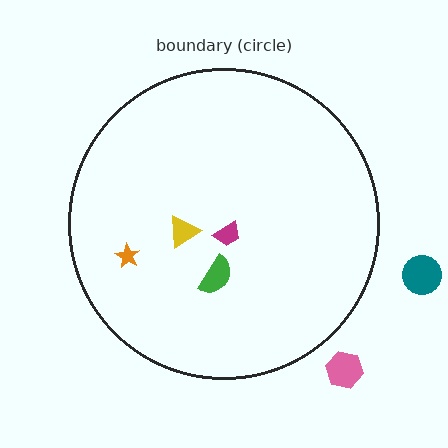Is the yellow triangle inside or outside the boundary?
Inside.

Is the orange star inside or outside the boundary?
Inside.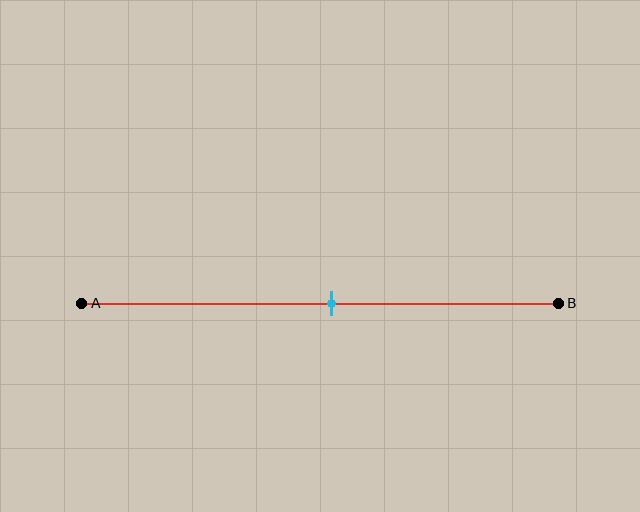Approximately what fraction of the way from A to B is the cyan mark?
The cyan mark is approximately 50% of the way from A to B.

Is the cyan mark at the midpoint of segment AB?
Yes, the mark is approximately at the midpoint.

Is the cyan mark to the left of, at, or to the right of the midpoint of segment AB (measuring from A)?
The cyan mark is approximately at the midpoint of segment AB.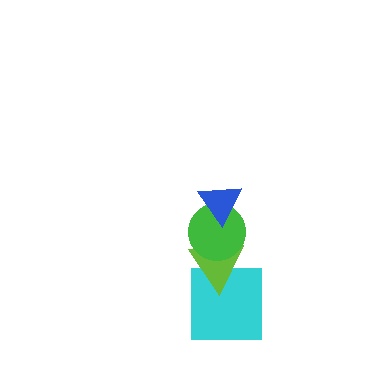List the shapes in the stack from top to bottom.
From top to bottom: the blue triangle, the green circle, the lime triangle, the cyan square.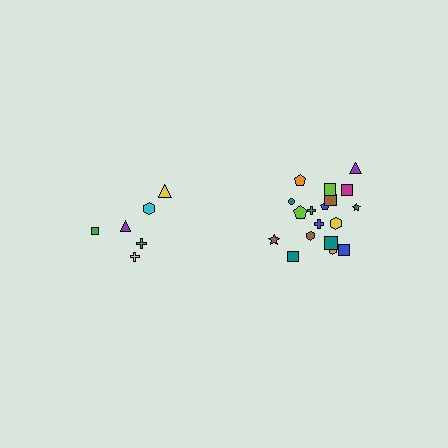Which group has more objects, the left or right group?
The right group.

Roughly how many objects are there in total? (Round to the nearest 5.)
Roughly 25 objects in total.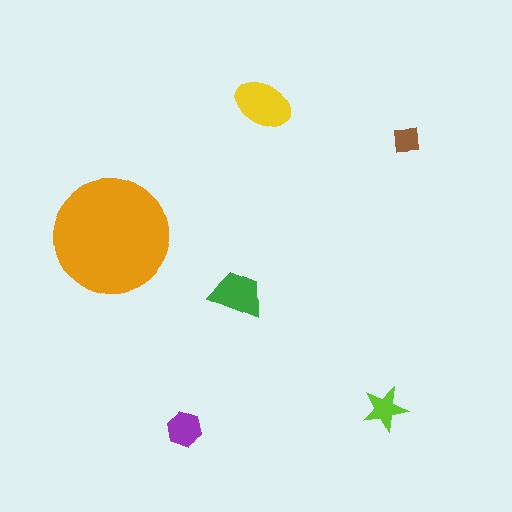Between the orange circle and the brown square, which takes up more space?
The orange circle.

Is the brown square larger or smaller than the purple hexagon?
Smaller.